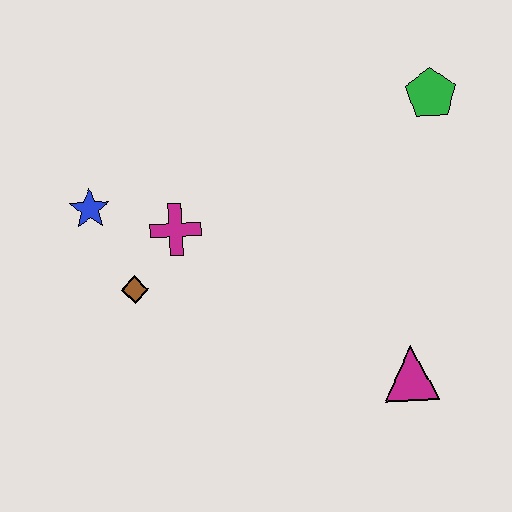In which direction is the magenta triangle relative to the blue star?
The magenta triangle is to the right of the blue star.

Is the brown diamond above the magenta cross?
No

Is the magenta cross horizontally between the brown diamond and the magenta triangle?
Yes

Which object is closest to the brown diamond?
The magenta cross is closest to the brown diamond.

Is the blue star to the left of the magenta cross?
Yes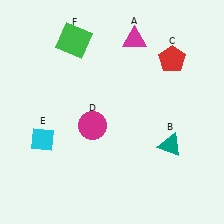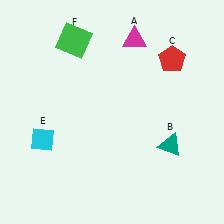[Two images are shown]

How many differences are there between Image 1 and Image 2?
There is 1 difference between the two images.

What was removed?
The magenta circle (D) was removed in Image 2.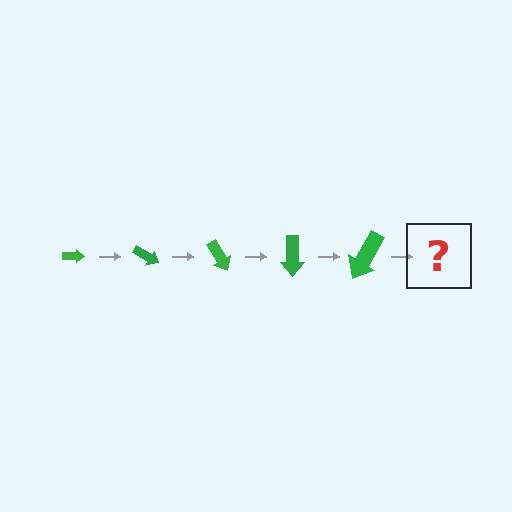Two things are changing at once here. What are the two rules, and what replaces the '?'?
The two rules are that the arrow grows larger each step and it rotates 30 degrees each step. The '?' should be an arrow, larger than the previous one and rotated 150 degrees from the start.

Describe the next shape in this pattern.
It should be an arrow, larger than the previous one and rotated 150 degrees from the start.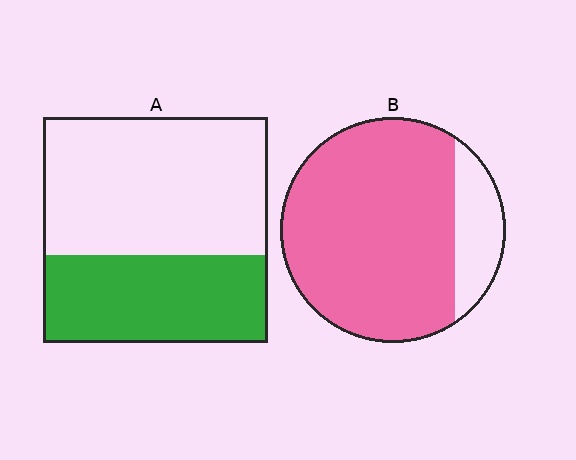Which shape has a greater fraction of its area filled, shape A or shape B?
Shape B.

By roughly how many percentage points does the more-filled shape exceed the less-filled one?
By roughly 45 percentage points (B over A).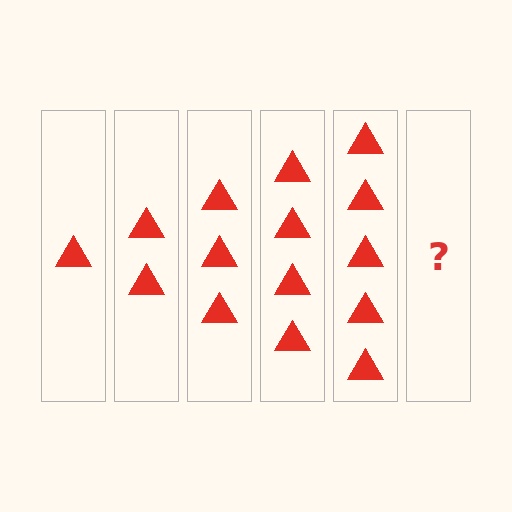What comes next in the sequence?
The next element should be 6 triangles.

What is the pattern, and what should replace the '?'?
The pattern is that each step adds one more triangle. The '?' should be 6 triangles.